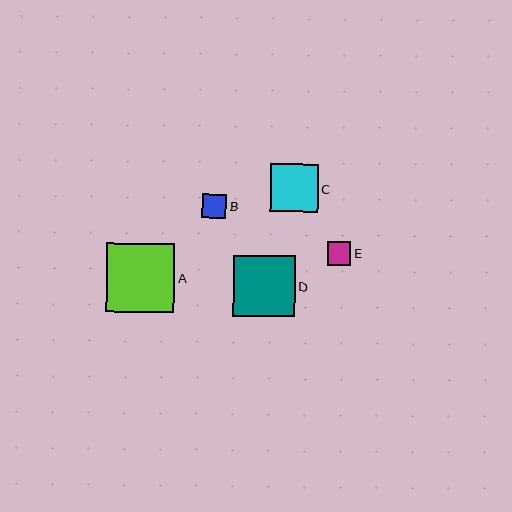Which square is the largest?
Square A is the largest with a size of approximately 68 pixels.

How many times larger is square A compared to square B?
Square A is approximately 2.8 times the size of square B.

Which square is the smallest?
Square E is the smallest with a size of approximately 23 pixels.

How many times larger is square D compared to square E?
Square D is approximately 2.6 times the size of square E.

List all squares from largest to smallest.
From largest to smallest: A, D, C, B, E.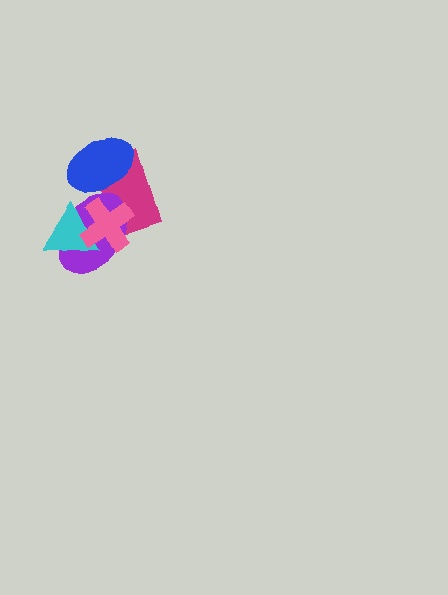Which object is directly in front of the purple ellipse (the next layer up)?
The cyan triangle is directly in front of the purple ellipse.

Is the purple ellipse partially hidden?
Yes, it is partially covered by another shape.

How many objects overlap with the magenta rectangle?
3 objects overlap with the magenta rectangle.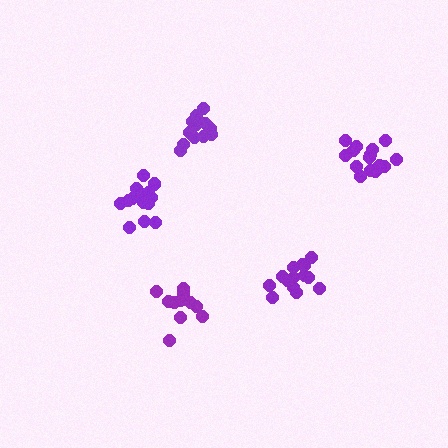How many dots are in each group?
Group 1: 14 dots, Group 2: 12 dots, Group 3: 14 dots, Group 4: 15 dots, Group 5: 15 dots (70 total).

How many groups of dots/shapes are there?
There are 5 groups.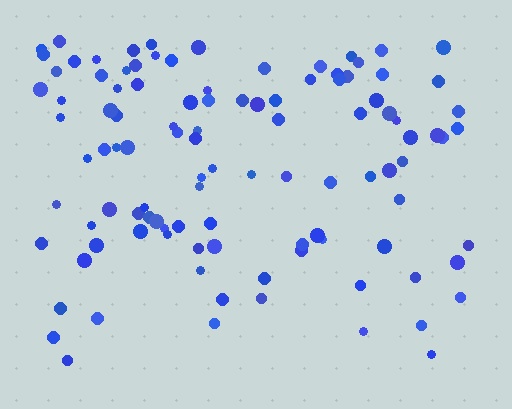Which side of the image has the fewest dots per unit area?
The bottom.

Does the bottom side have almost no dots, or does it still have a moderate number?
Still a moderate number, just noticeably fewer than the top.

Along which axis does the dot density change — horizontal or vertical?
Vertical.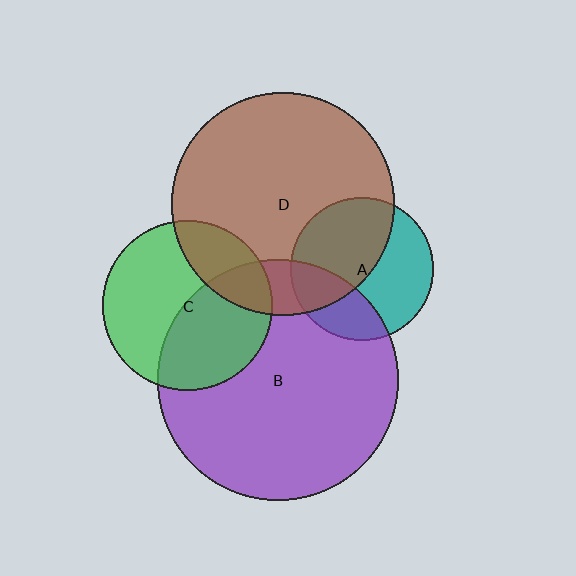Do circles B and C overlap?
Yes.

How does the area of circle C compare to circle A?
Approximately 1.4 times.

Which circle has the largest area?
Circle B (purple).